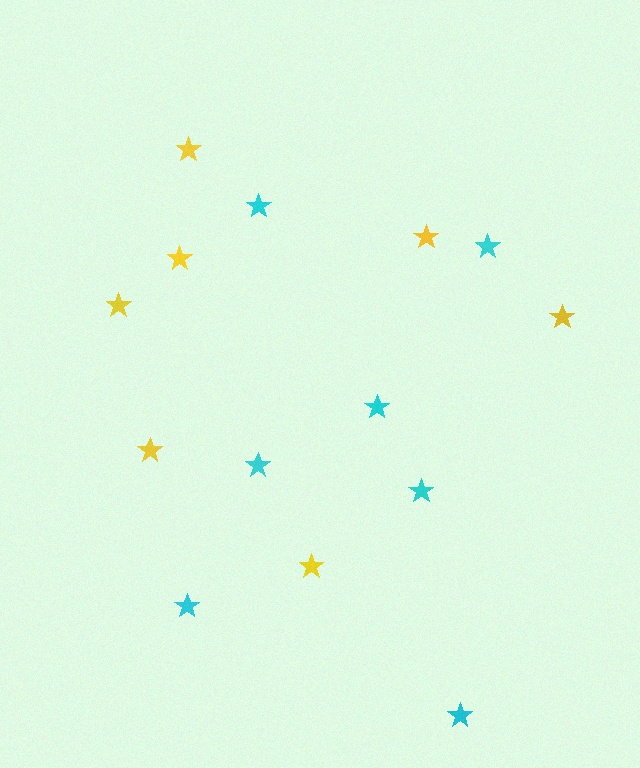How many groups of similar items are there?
There are 2 groups: one group of yellow stars (7) and one group of cyan stars (7).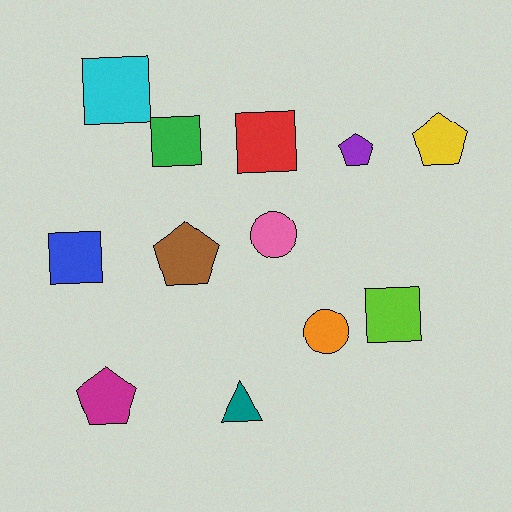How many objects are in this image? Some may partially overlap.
There are 12 objects.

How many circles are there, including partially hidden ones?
There are 2 circles.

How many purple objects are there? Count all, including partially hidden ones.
There is 1 purple object.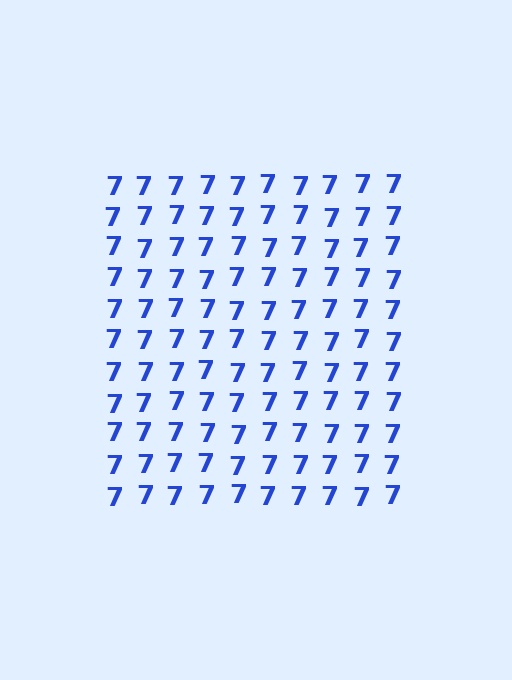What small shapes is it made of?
It is made of small digit 7's.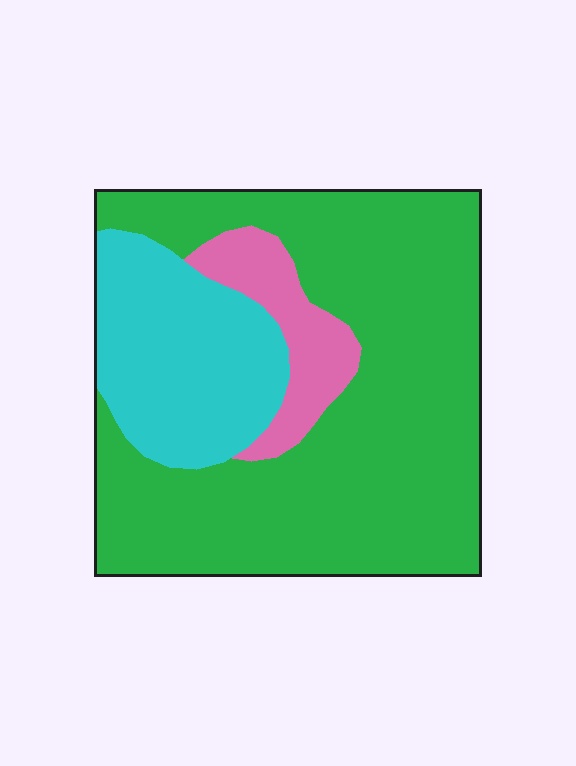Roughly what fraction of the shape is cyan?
Cyan takes up between a sixth and a third of the shape.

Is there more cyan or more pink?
Cyan.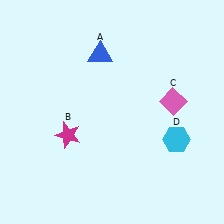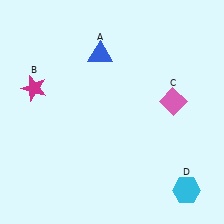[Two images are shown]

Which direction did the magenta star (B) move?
The magenta star (B) moved up.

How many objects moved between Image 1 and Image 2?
2 objects moved between the two images.